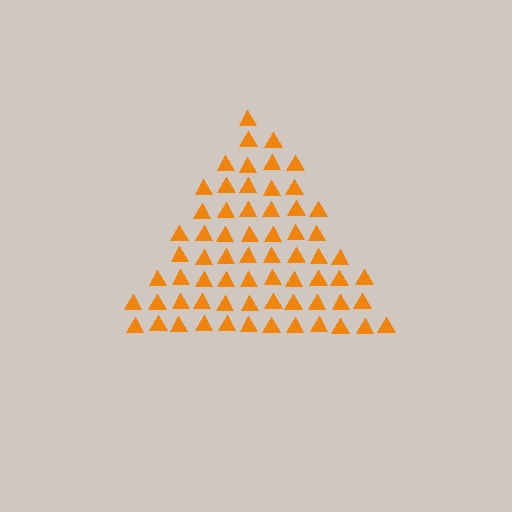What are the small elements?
The small elements are triangles.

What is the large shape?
The large shape is a triangle.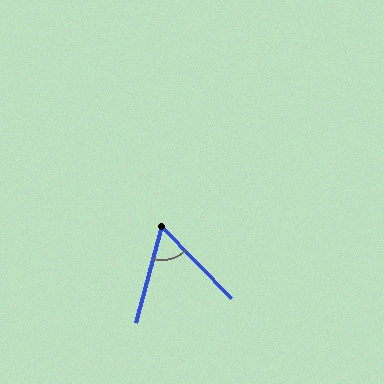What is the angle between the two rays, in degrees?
Approximately 59 degrees.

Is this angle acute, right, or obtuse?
It is acute.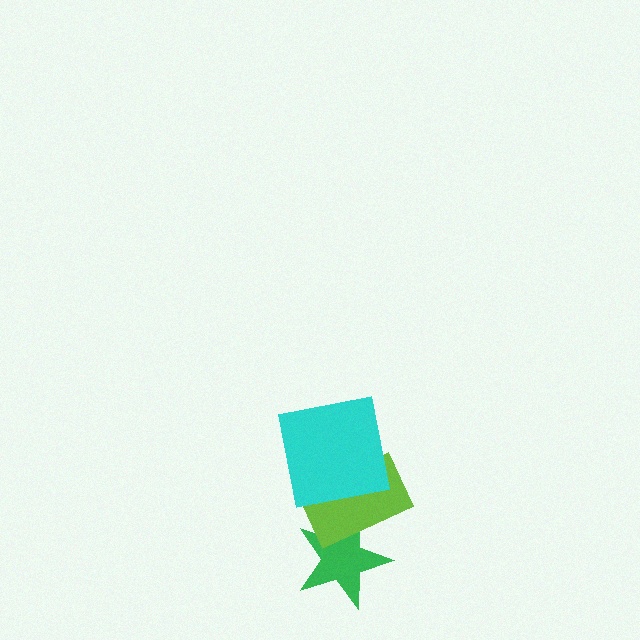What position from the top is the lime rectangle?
The lime rectangle is 2nd from the top.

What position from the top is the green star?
The green star is 3rd from the top.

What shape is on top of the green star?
The lime rectangle is on top of the green star.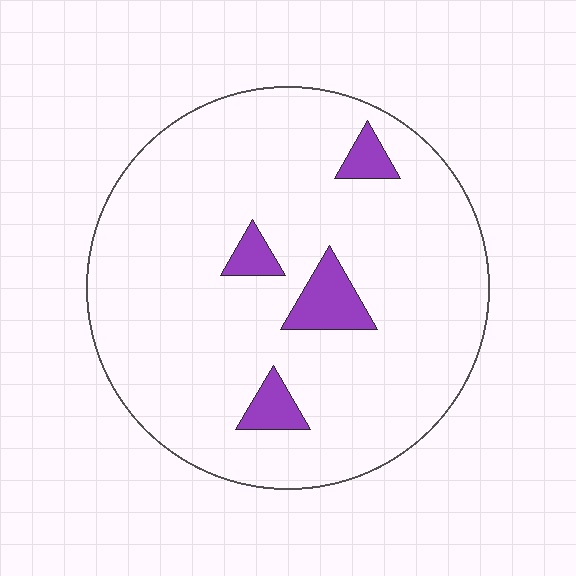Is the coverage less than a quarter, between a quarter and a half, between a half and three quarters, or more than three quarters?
Less than a quarter.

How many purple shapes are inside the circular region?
4.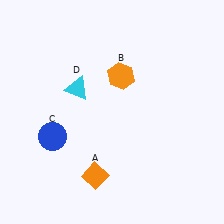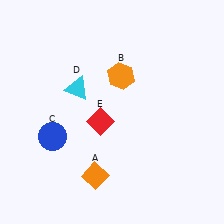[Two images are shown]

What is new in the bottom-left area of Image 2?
A red diamond (E) was added in the bottom-left area of Image 2.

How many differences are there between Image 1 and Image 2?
There is 1 difference between the two images.